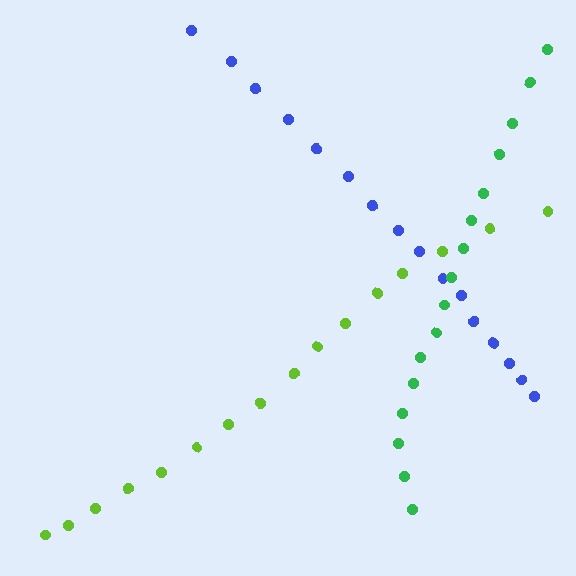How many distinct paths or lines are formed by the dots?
There are 3 distinct paths.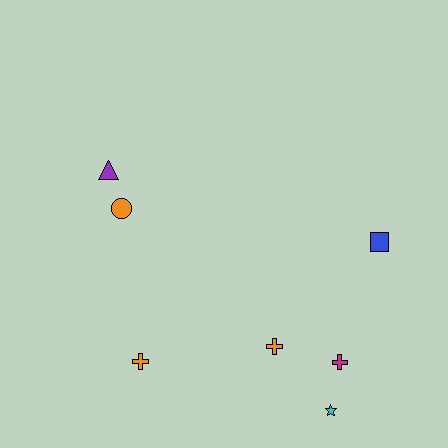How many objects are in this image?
There are 7 objects.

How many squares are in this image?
There is 1 square.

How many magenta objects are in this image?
There is 1 magenta object.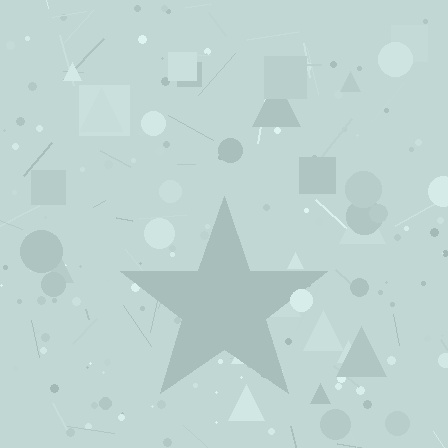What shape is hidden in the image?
A star is hidden in the image.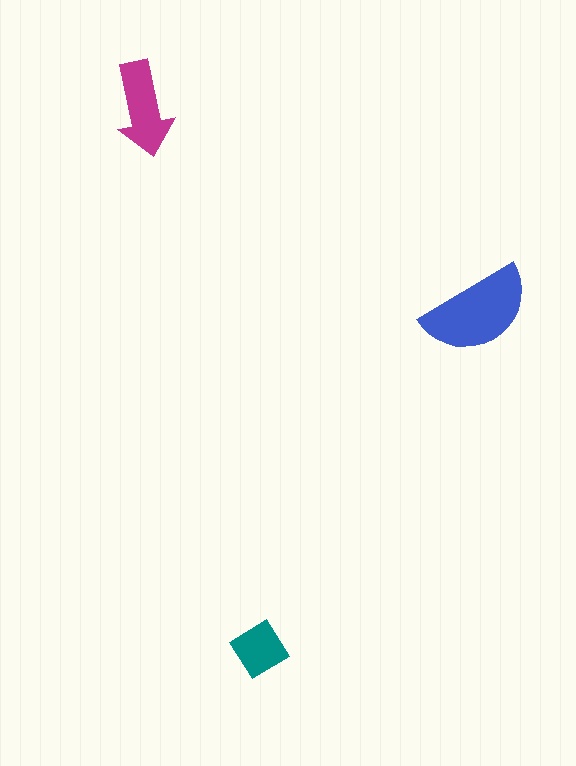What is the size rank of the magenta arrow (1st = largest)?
2nd.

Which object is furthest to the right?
The blue semicircle is rightmost.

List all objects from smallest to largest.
The teal diamond, the magenta arrow, the blue semicircle.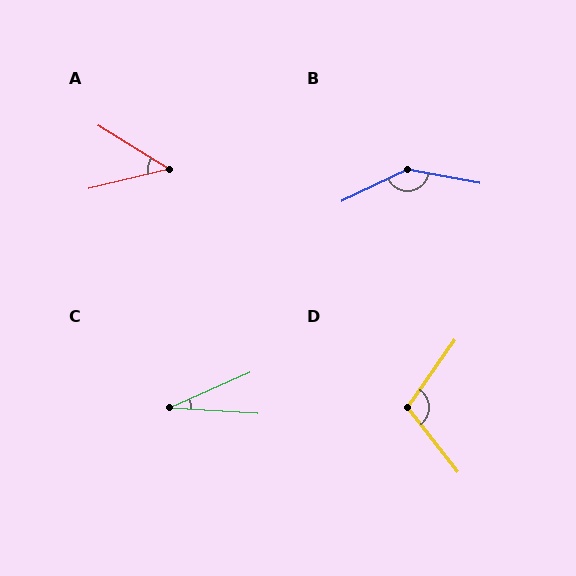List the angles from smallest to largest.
C (27°), A (45°), D (107°), B (143°).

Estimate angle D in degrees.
Approximately 107 degrees.